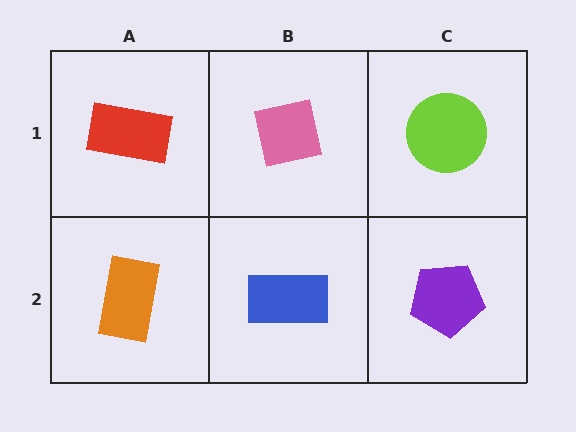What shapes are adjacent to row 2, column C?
A lime circle (row 1, column C), a blue rectangle (row 2, column B).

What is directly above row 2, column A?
A red rectangle.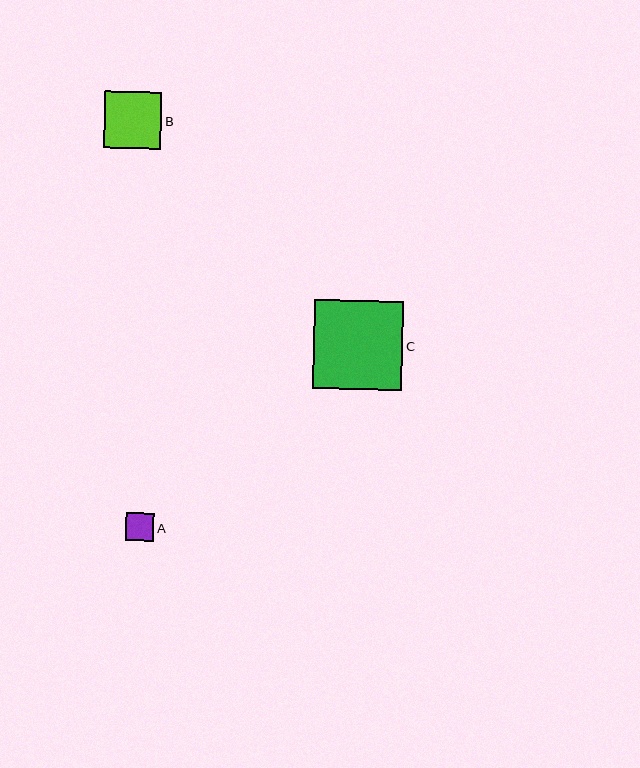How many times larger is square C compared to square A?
Square C is approximately 3.1 times the size of square A.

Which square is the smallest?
Square A is the smallest with a size of approximately 29 pixels.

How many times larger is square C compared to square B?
Square C is approximately 1.6 times the size of square B.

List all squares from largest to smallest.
From largest to smallest: C, B, A.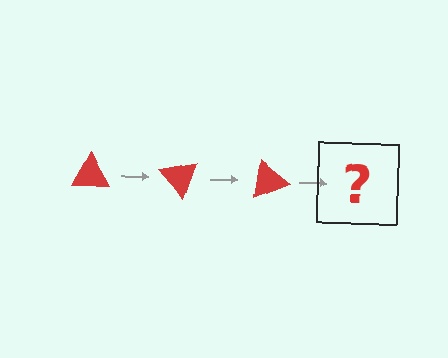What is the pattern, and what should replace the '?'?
The pattern is that the triangle rotates 50 degrees each step. The '?' should be a red triangle rotated 150 degrees.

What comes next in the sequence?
The next element should be a red triangle rotated 150 degrees.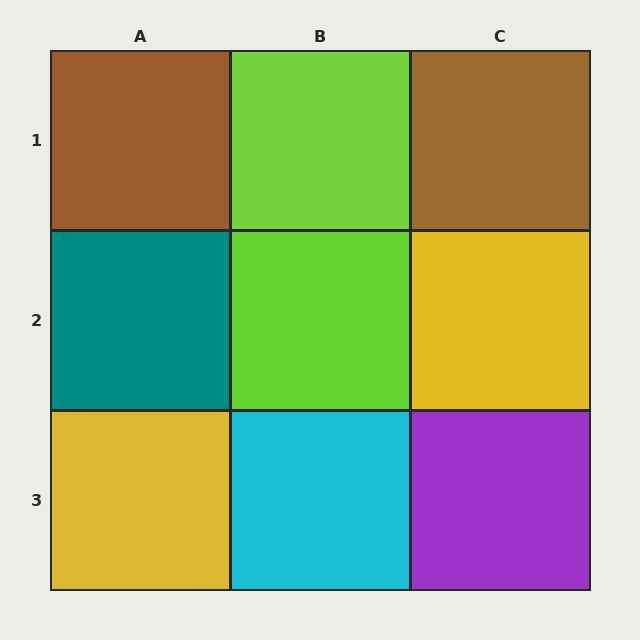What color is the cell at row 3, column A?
Yellow.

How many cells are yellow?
2 cells are yellow.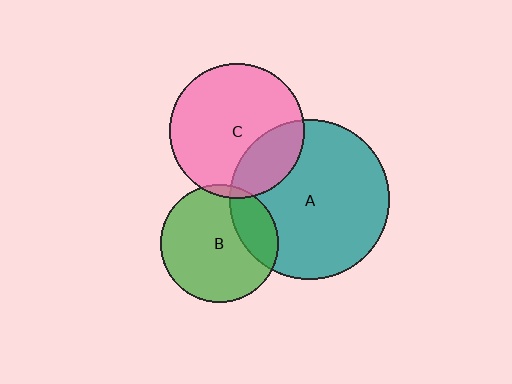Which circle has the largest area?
Circle A (teal).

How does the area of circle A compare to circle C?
Approximately 1.4 times.